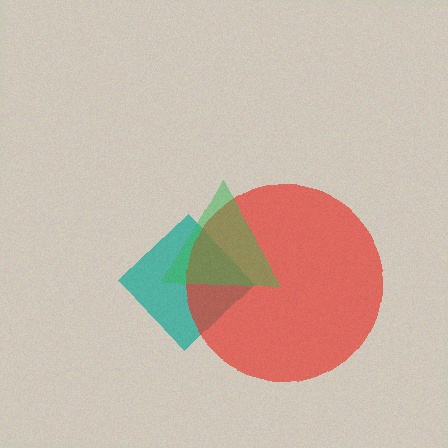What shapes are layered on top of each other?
The layered shapes are: a teal diamond, a red circle, a green triangle.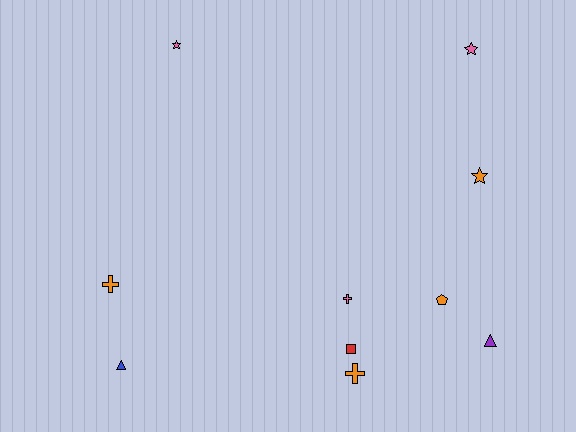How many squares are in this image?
There is 1 square.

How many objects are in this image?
There are 10 objects.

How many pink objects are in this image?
There are 3 pink objects.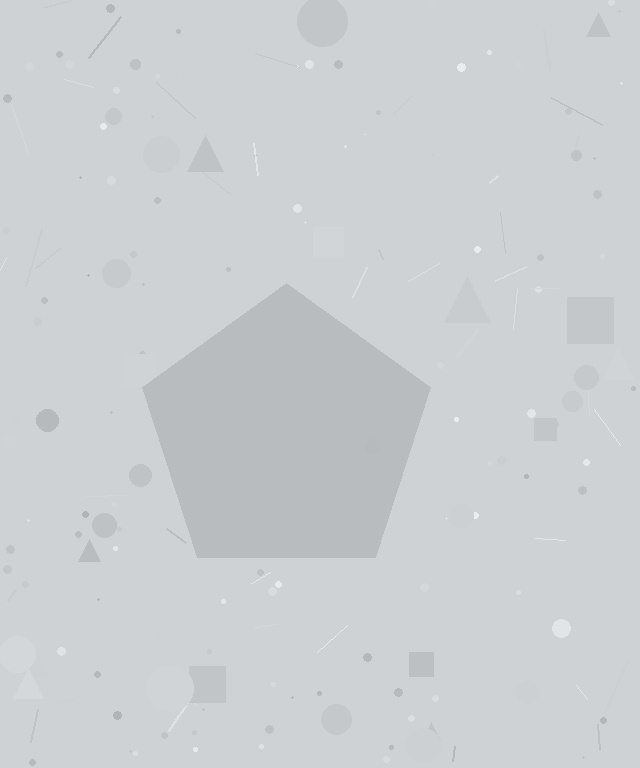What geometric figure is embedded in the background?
A pentagon is embedded in the background.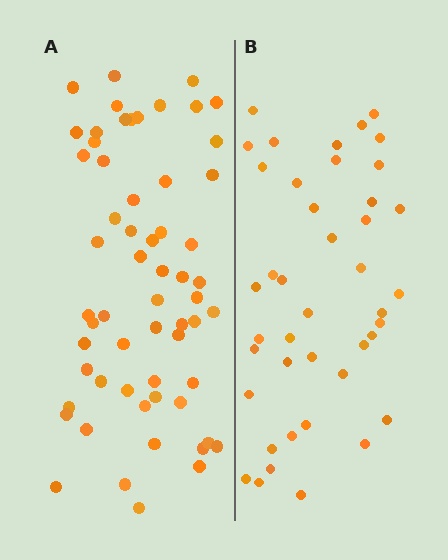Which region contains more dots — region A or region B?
Region A (the left region) has more dots.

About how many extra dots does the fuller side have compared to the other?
Region A has approximately 20 more dots than region B.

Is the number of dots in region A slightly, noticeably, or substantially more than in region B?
Region A has noticeably more, but not dramatically so. The ratio is roughly 1.4 to 1.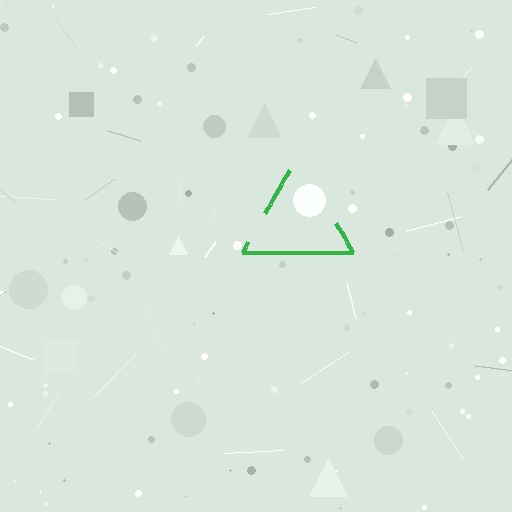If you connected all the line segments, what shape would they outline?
They would outline a triangle.